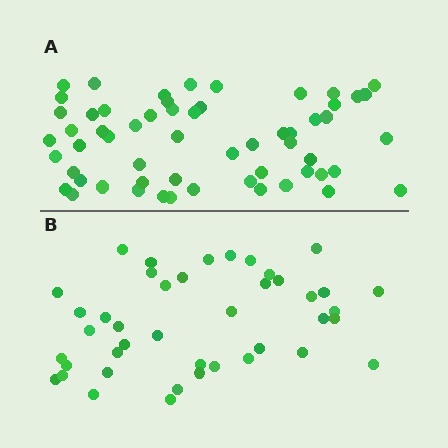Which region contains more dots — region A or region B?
Region A (the top region) has more dots.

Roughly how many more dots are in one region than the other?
Region A has approximately 15 more dots than region B.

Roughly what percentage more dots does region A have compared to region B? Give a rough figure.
About 40% more.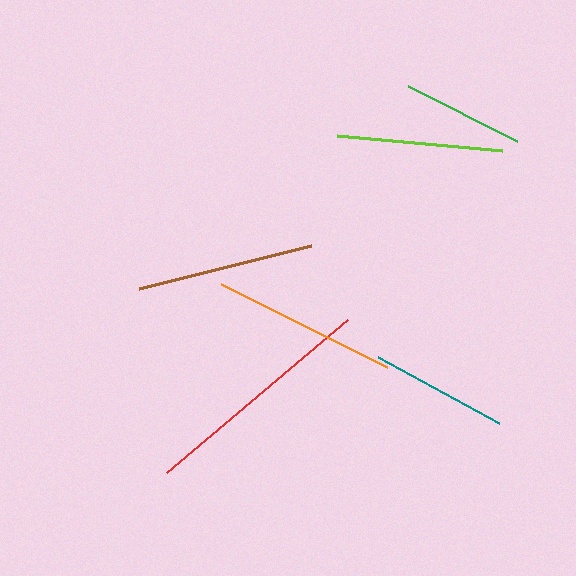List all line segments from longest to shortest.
From longest to shortest: red, orange, brown, lime, teal, green.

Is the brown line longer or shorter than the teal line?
The brown line is longer than the teal line.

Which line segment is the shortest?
The green line is the shortest at approximately 122 pixels.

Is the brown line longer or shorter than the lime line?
The brown line is longer than the lime line.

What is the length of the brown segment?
The brown segment is approximately 177 pixels long.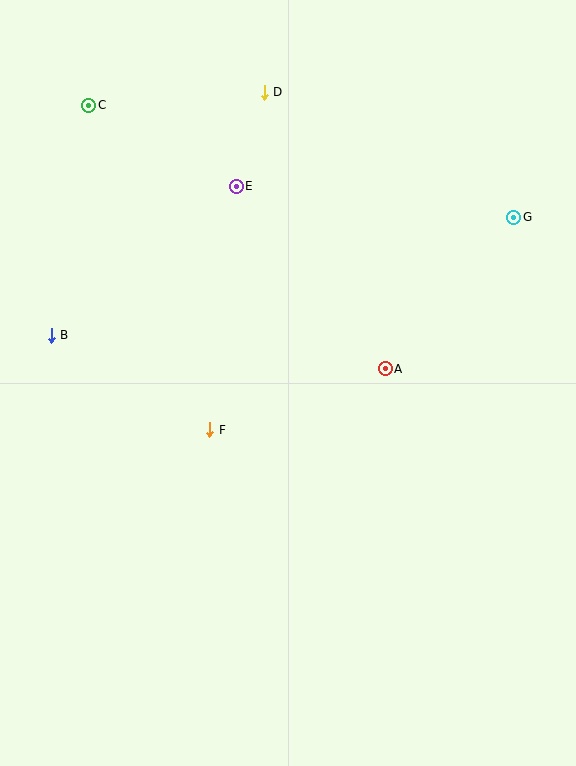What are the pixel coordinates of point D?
Point D is at (264, 92).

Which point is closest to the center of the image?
Point F at (210, 430) is closest to the center.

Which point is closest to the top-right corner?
Point G is closest to the top-right corner.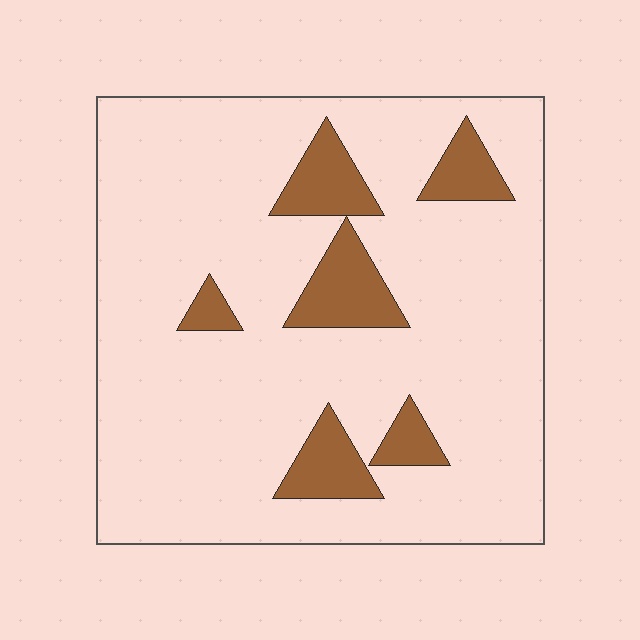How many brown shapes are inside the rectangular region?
6.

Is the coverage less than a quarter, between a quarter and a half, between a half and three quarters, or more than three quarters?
Less than a quarter.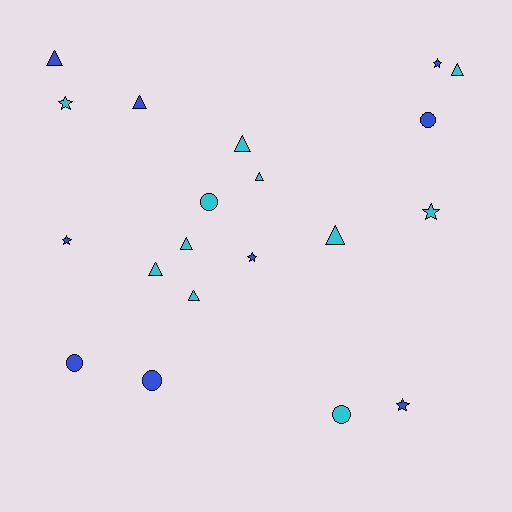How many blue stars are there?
There are 4 blue stars.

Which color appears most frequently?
Cyan, with 11 objects.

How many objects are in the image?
There are 20 objects.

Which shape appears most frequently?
Triangle, with 9 objects.